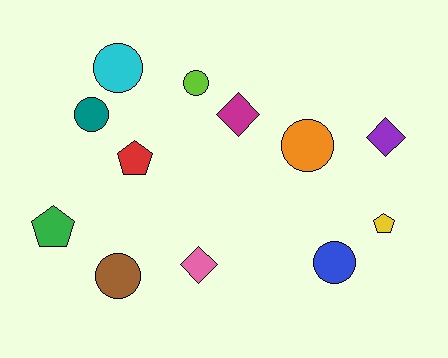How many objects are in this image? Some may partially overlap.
There are 12 objects.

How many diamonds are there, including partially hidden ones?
There are 3 diamonds.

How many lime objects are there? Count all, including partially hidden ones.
There is 1 lime object.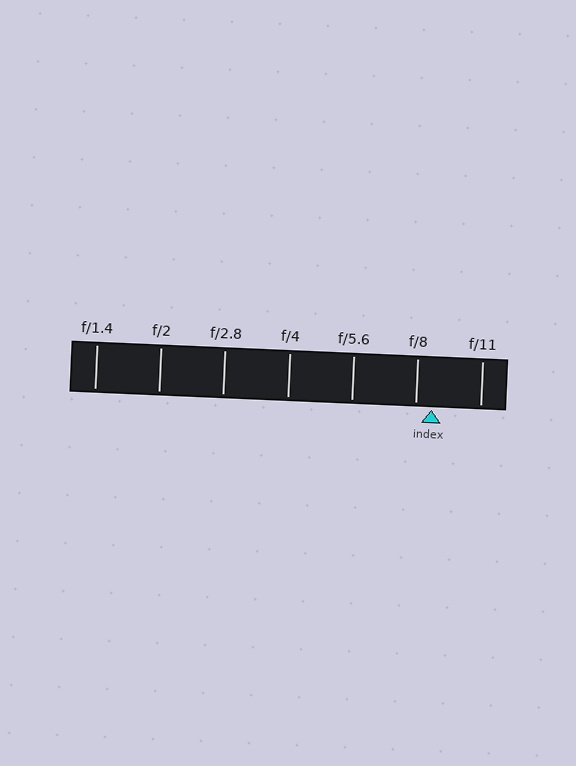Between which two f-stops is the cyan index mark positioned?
The index mark is between f/8 and f/11.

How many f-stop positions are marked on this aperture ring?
There are 7 f-stop positions marked.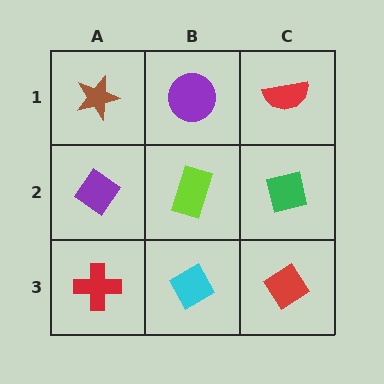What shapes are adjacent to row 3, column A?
A purple diamond (row 2, column A), a cyan diamond (row 3, column B).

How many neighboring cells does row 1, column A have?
2.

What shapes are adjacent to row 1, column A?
A purple diamond (row 2, column A), a purple circle (row 1, column B).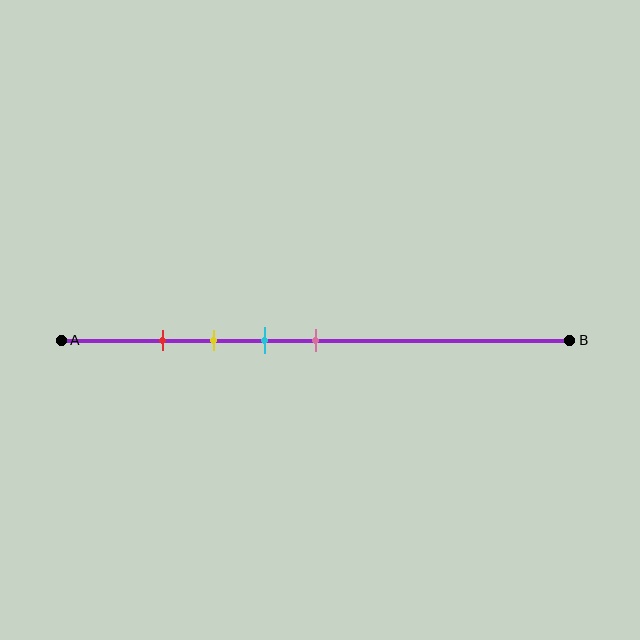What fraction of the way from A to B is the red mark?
The red mark is approximately 20% (0.2) of the way from A to B.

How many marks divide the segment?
There are 4 marks dividing the segment.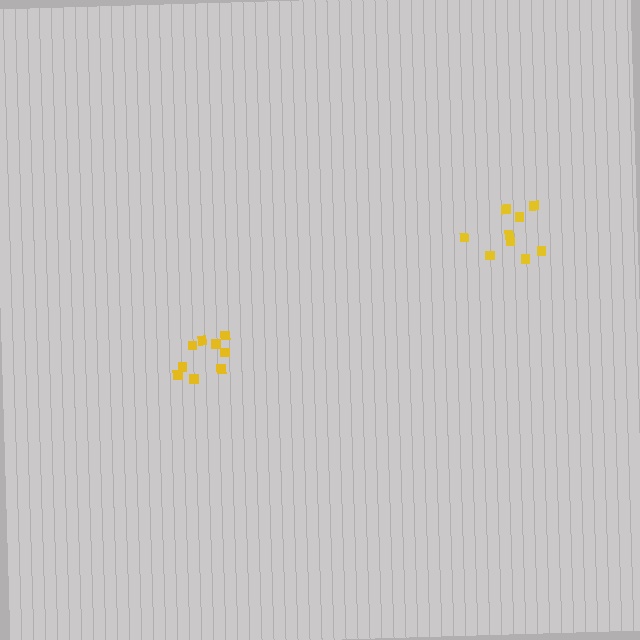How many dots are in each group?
Group 1: 9 dots, Group 2: 9 dots (18 total).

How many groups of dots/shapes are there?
There are 2 groups.